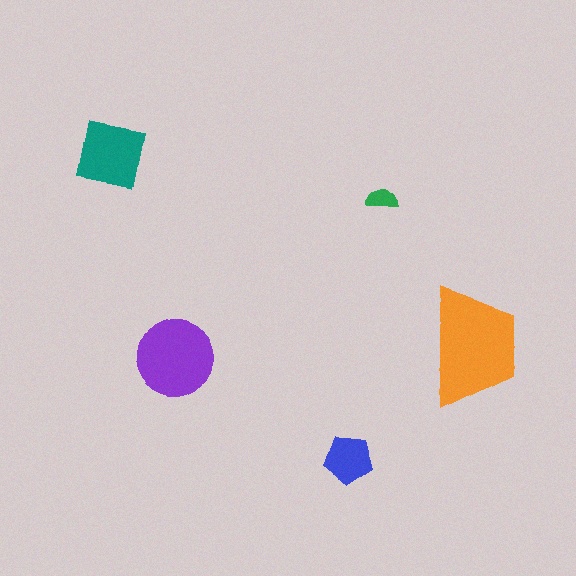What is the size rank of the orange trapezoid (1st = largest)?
1st.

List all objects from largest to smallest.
The orange trapezoid, the purple circle, the teal square, the blue pentagon, the green semicircle.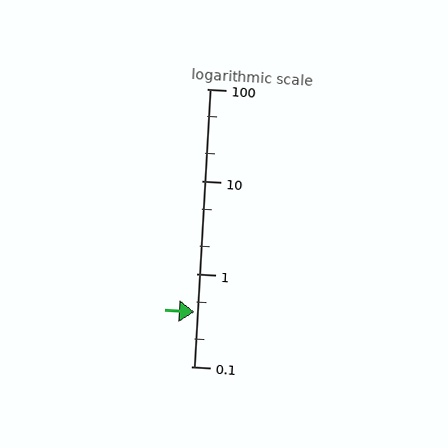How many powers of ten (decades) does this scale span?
The scale spans 3 decades, from 0.1 to 100.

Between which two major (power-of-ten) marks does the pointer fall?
The pointer is between 0.1 and 1.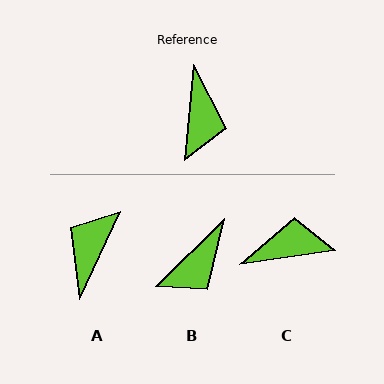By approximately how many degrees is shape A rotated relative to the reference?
Approximately 160 degrees counter-clockwise.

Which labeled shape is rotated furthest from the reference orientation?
A, about 160 degrees away.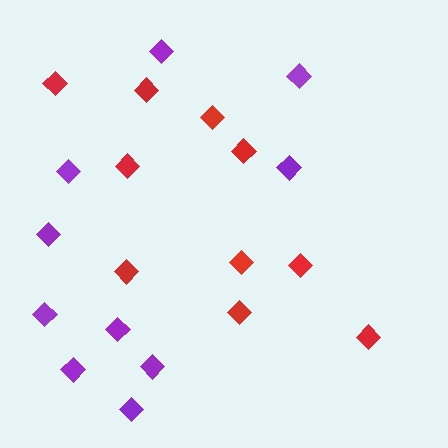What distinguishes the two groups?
There are 2 groups: one group of red diamonds (10) and one group of purple diamonds (10).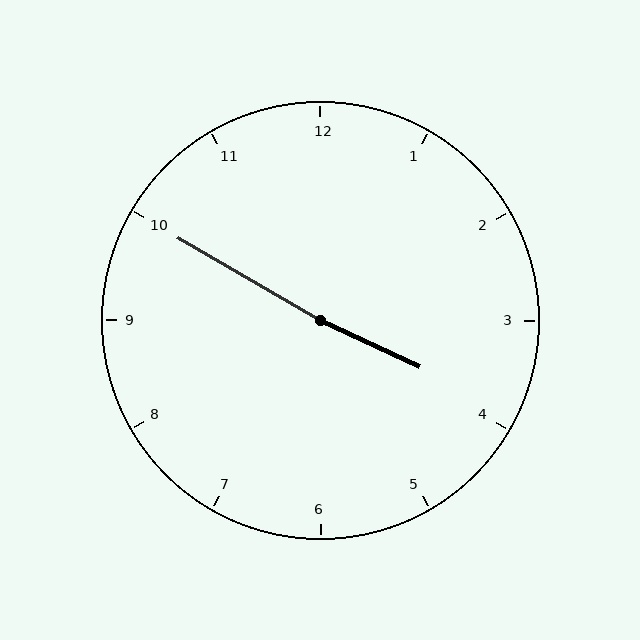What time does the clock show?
3:50.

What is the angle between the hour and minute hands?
Approximately 175 degrees.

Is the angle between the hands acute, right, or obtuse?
It is obtuse.